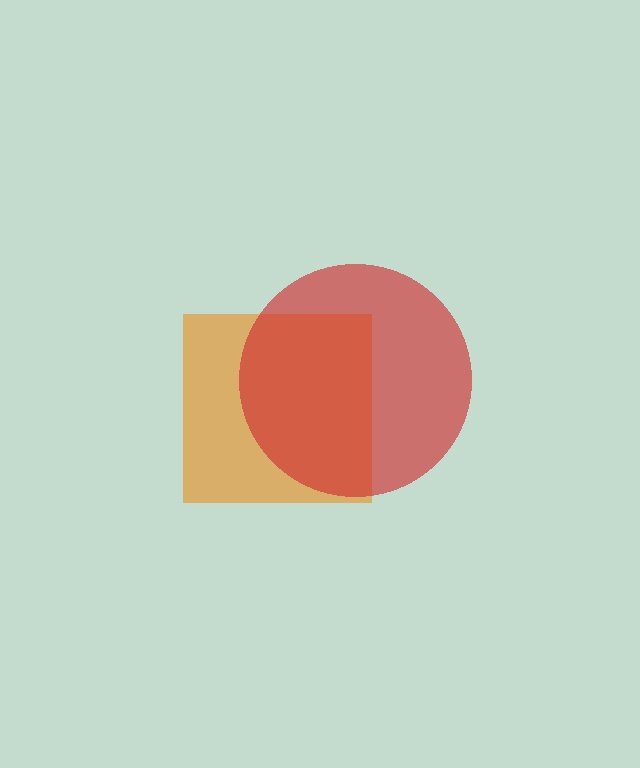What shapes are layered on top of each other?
The layered shapes are: an orange square, a red circle.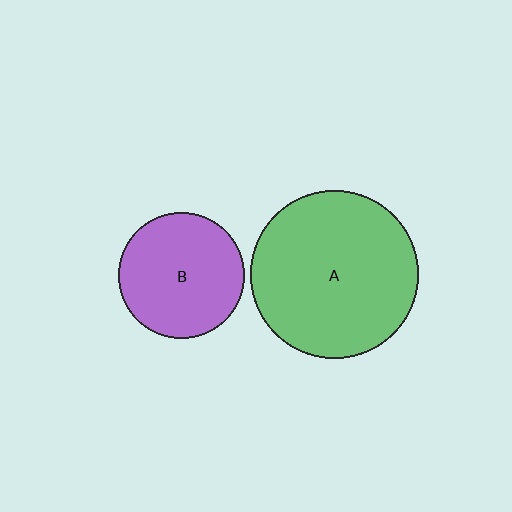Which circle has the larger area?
Circle A (green).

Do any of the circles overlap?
No, none of the circles overlap.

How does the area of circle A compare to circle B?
Approximately 1.8 times.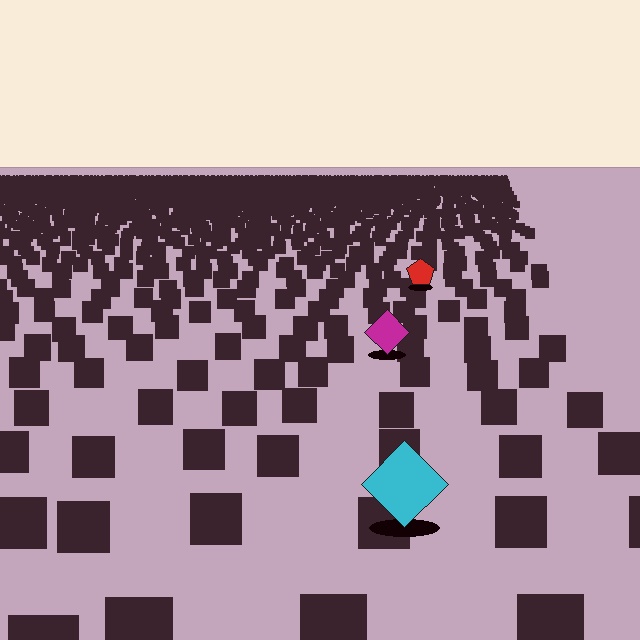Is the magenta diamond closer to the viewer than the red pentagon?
Yes. The magenta diamond is closer — you can tell from the texture gradient: the ground texture is coarser near it.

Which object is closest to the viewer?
The cyan diamond is closest. The texture marks near it are larger and more spread out.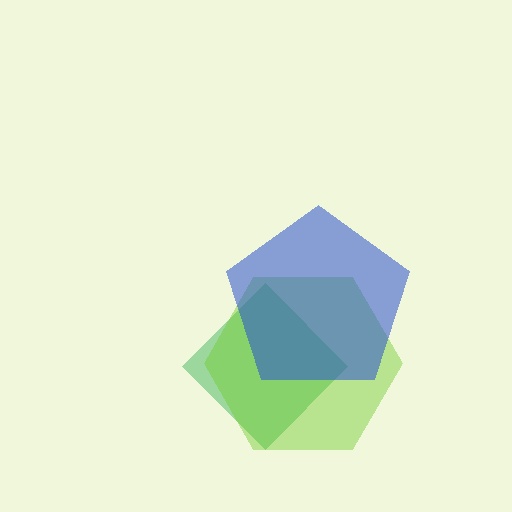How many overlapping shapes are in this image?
There are 3 overlapping shapes in the image.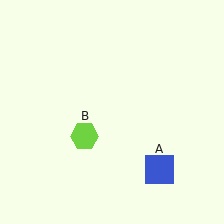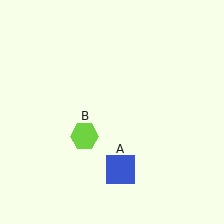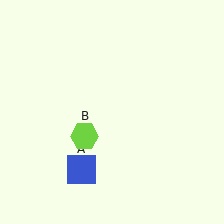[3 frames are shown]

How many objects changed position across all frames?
1 object changed position: blue square (object A).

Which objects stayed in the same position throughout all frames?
Lime hexagon (object B) remained stationary.